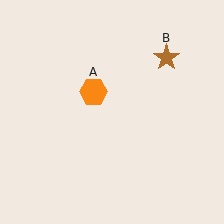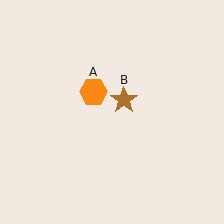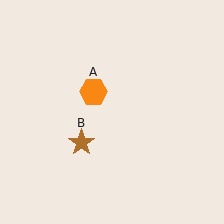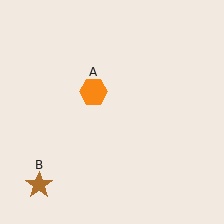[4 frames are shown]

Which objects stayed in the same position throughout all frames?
Orange hexagon (object A) remained stationary.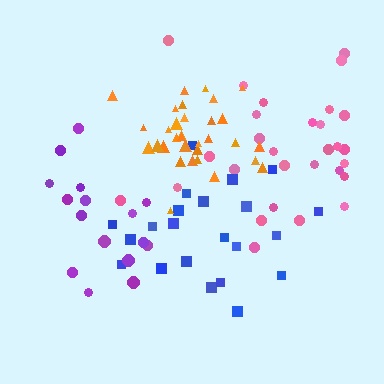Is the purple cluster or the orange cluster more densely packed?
Orange.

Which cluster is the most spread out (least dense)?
Purple.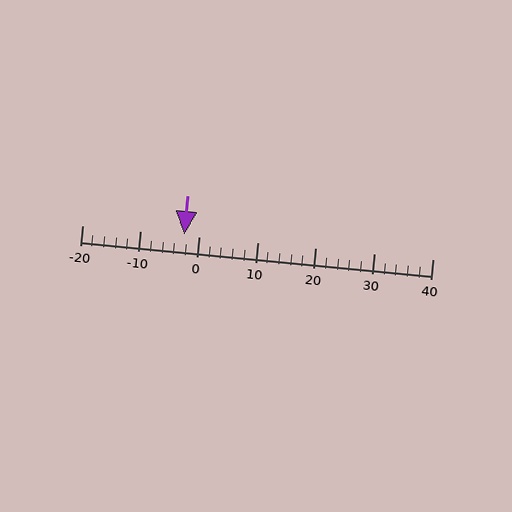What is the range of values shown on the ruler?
The ruler shows values from -20 to 40.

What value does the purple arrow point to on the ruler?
The purple arrow points to approximately -2.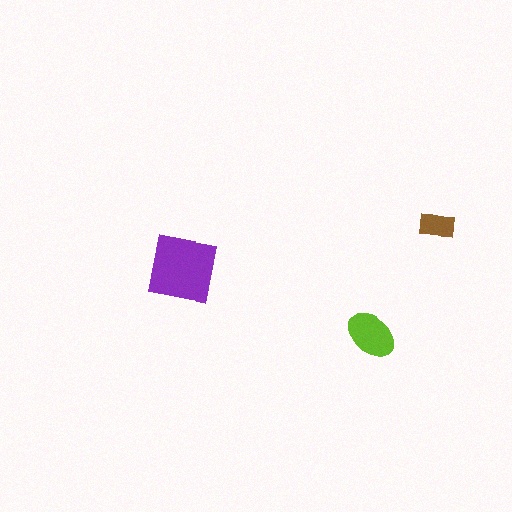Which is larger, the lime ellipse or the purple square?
The purple square.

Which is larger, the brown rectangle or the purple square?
The purple square.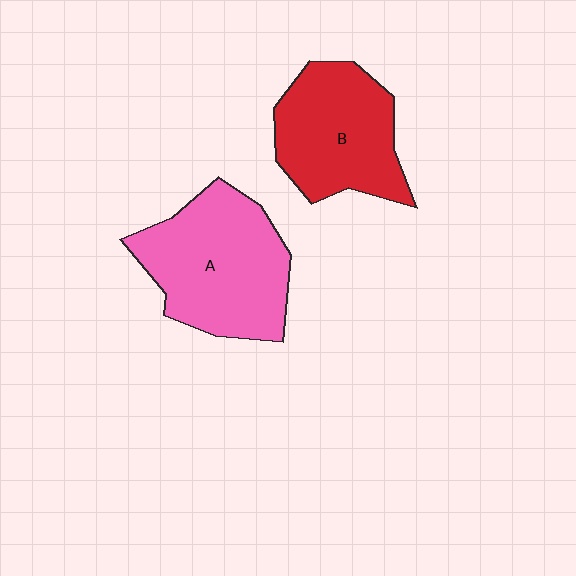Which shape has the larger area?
Shape A (pink).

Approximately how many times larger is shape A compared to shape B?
Approximately 1.2 times.